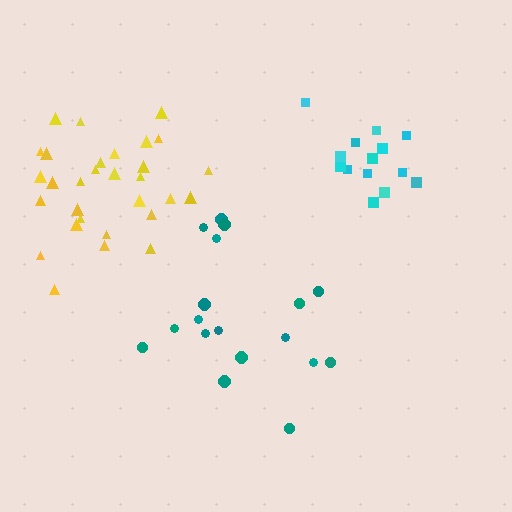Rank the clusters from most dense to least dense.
cyan, yellow, teal.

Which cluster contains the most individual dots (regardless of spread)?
Yellow (30).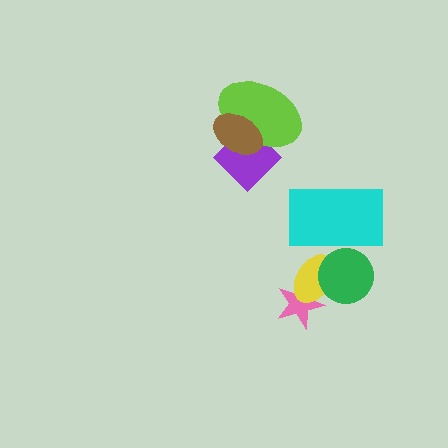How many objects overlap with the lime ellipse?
2 objects overlap with the lime ellipse.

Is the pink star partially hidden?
Yes, it is partially covered by another shape.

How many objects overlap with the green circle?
2 objects overlap with the green circle.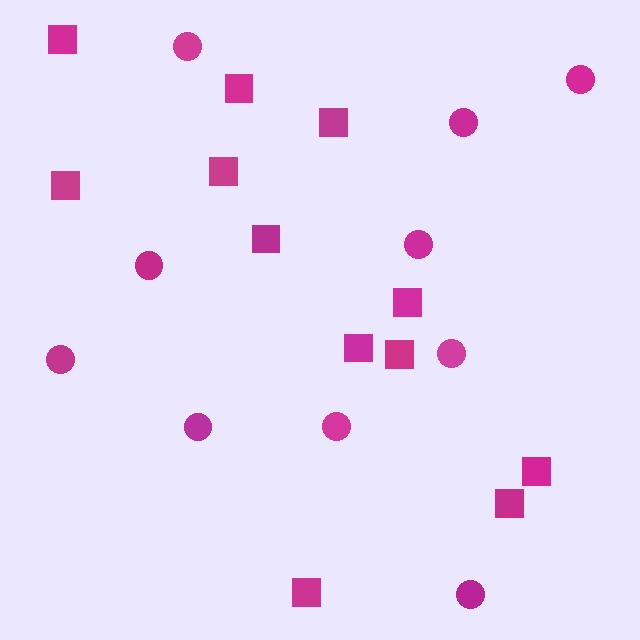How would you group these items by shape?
There are 2 groups: one group of circles (10) and one group of squares (12).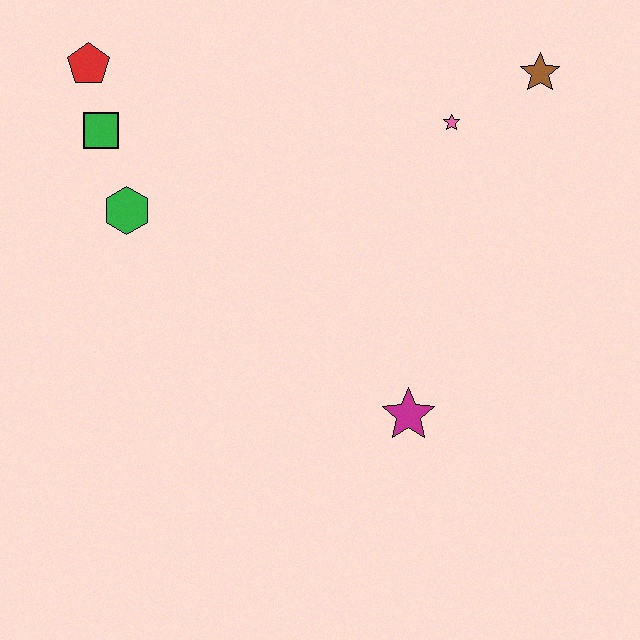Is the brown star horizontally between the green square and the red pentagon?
No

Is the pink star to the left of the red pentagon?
No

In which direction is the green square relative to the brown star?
The green square is to the left of the brown star.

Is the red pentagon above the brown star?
Yes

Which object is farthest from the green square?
The brown star is farthest from the green square.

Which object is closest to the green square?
The red pentagon is closest to the green square.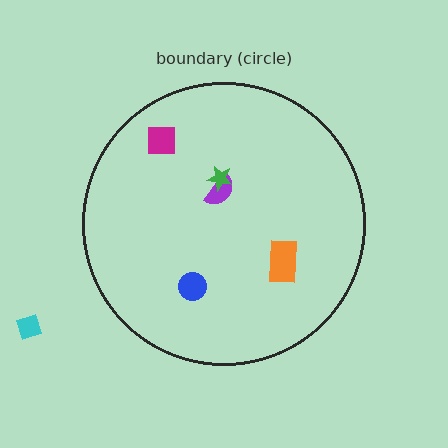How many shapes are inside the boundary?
5 inside, 1 outside.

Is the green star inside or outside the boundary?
Inside.